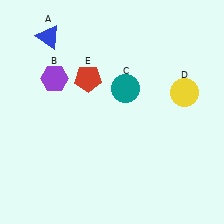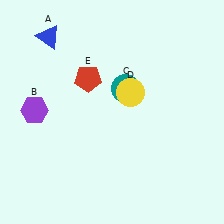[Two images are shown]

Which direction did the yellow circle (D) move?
The yellow circle (D) moved left.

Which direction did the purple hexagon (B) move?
The purple hexagon (B) moved down.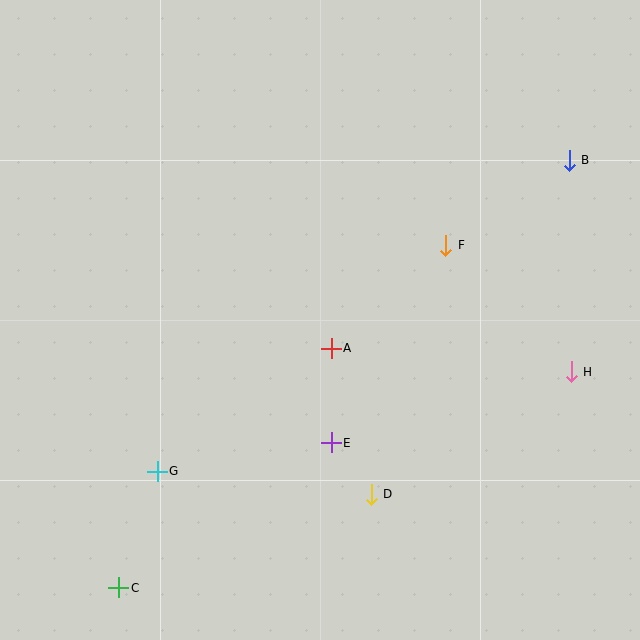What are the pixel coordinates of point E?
Point E is at (331, 443).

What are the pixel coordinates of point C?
Point C is at (119, 588).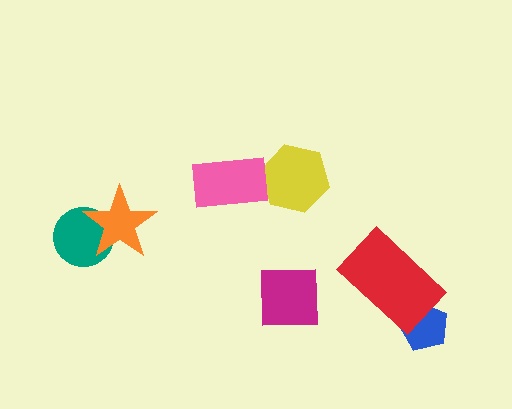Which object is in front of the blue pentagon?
The red rectangle is in front of the blue pentagon.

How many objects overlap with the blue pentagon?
1 object overlaps with the blue pentagon.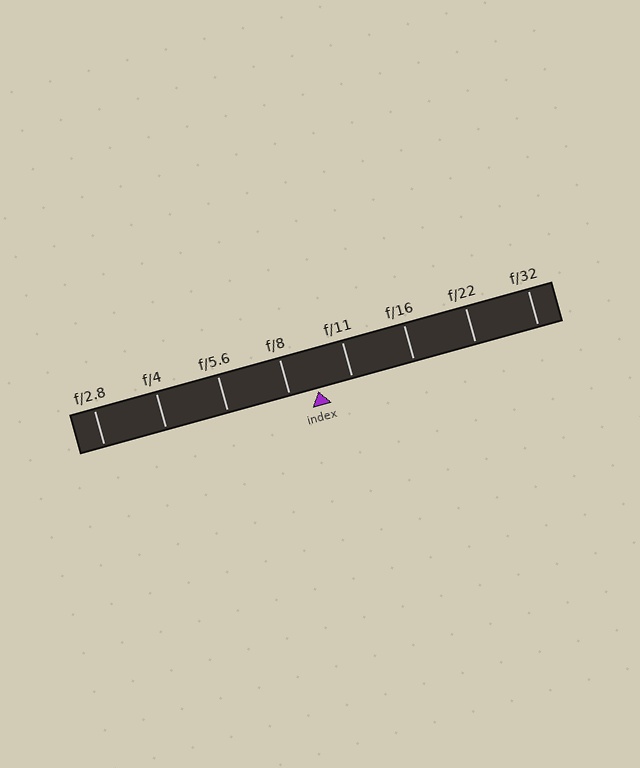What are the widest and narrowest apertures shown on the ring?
The widest aperture shown is f/2.8 and the narrowest is f/32.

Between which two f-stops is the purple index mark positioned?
The index mark is between f/8 and f/11.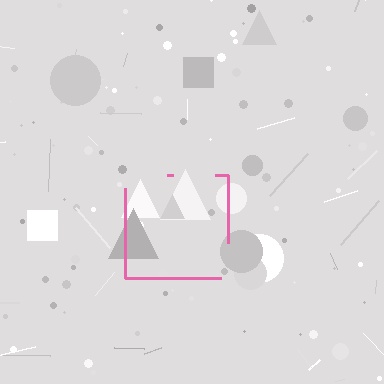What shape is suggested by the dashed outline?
The dashed outline suggests a square.